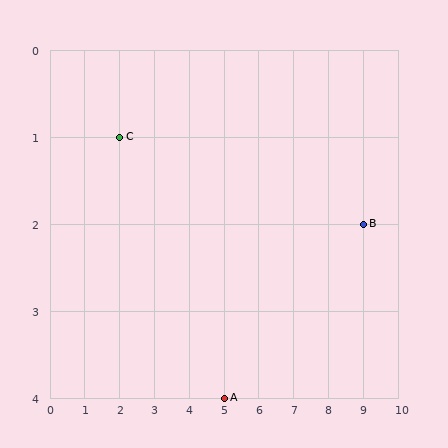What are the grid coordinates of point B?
Point B is at grid coordinates (9, 2).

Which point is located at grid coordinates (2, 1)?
Point C is at (2, 1).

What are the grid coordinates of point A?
Point A is at grid coordinates (5, 4).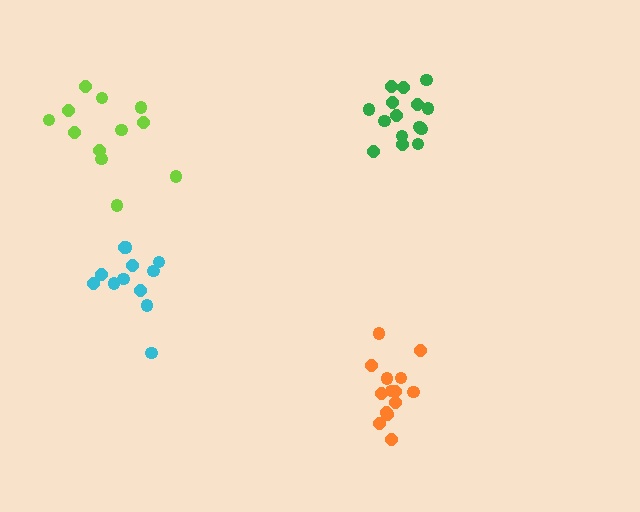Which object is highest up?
The green cluster is topmost.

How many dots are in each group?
Group 1: 15 dots, Group 2: 12 dots, Group 3: 12 dots, Group 4: 15 dots (54 total).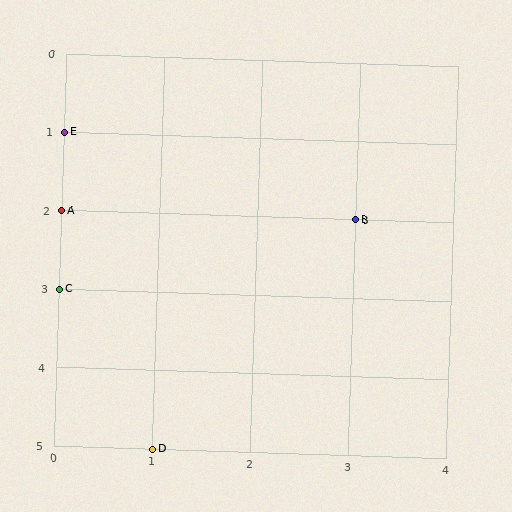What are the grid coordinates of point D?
Point D is at grid coordinates (1, 5).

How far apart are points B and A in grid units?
Points B and A are 3 columns apart.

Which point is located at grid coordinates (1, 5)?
Point D is at (1, 5).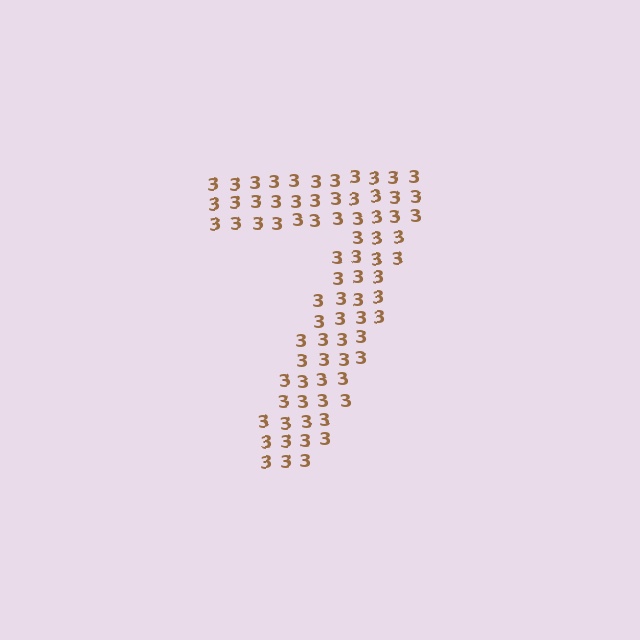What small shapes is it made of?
It is made of small digit 3's.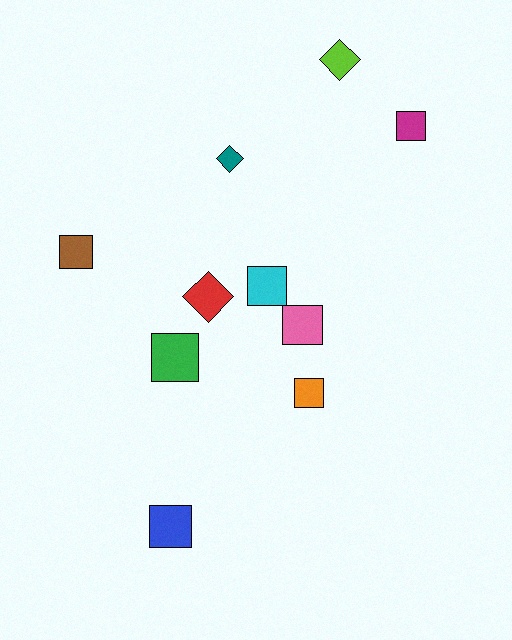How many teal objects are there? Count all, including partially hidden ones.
There is 1 teal object.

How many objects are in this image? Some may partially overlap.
There are 10 objects.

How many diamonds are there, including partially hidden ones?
There are 3 diamonds.